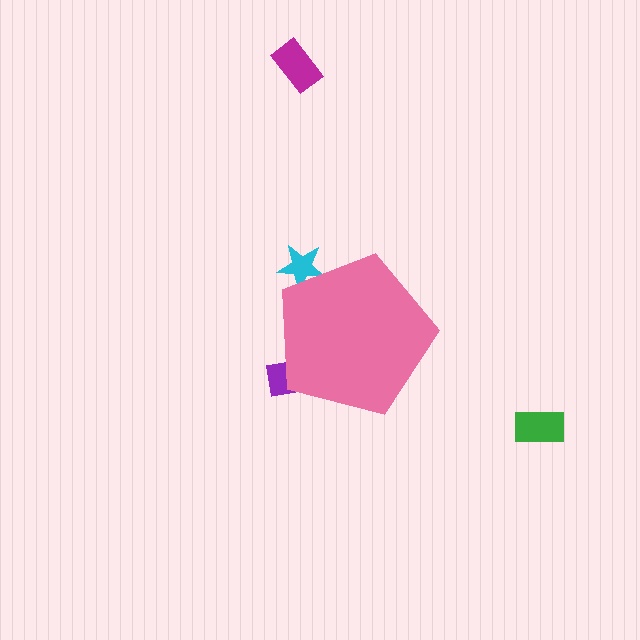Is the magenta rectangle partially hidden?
No, the magenta rectangle is fully visible.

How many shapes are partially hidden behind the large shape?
2 shapes are partially hidden.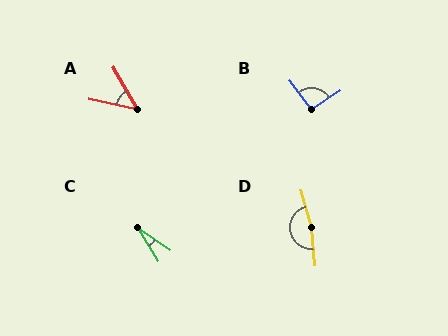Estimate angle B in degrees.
Approximately 95 degrees.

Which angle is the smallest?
C, at approximately 23 degrees.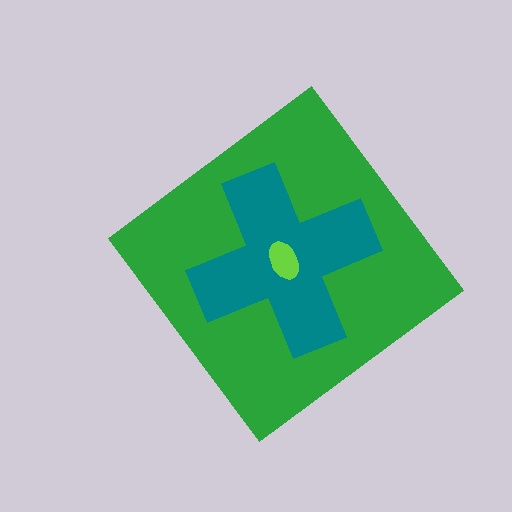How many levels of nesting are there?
3.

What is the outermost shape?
The green diamond.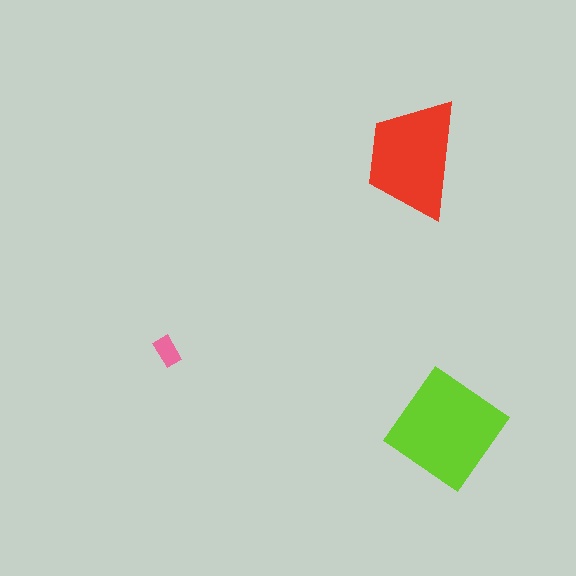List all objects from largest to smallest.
The lime diamond, the red trapezoid, the pink rectangle.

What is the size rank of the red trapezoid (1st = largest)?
2nd.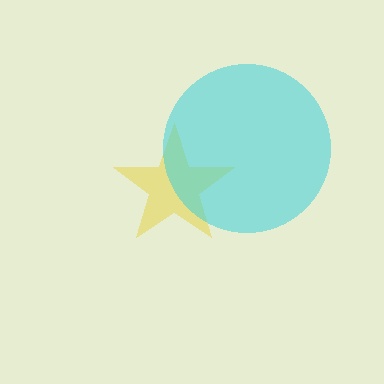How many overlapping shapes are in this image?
There are 2 overlapping shapes in the image.